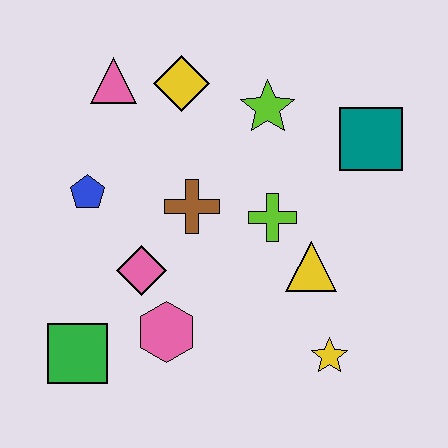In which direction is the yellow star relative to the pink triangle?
The yellow star is below the pink triangle.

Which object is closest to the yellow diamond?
The pink triangle is closest to the yellow diamond.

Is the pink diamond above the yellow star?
Yes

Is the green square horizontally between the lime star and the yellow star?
No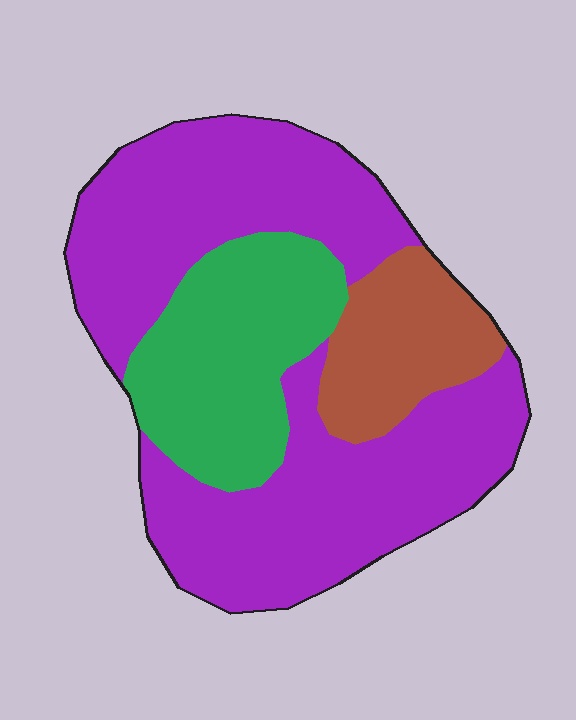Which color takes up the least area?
Brown, at roughly 15%.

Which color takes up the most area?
Purple, at roughly 60%.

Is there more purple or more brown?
Purple.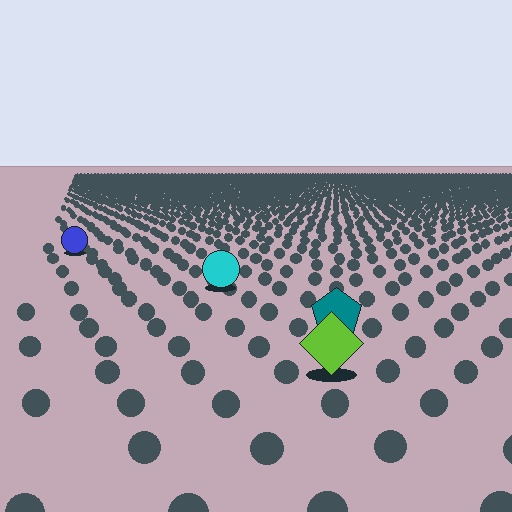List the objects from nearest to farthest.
From nearest to farthest: the lime diamond, the teal pentagon, the cyan circle, the blue circle.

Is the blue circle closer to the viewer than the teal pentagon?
No. The teal pentagon is closer — you can tell from the texture gradient: the ground texture is coarser near it.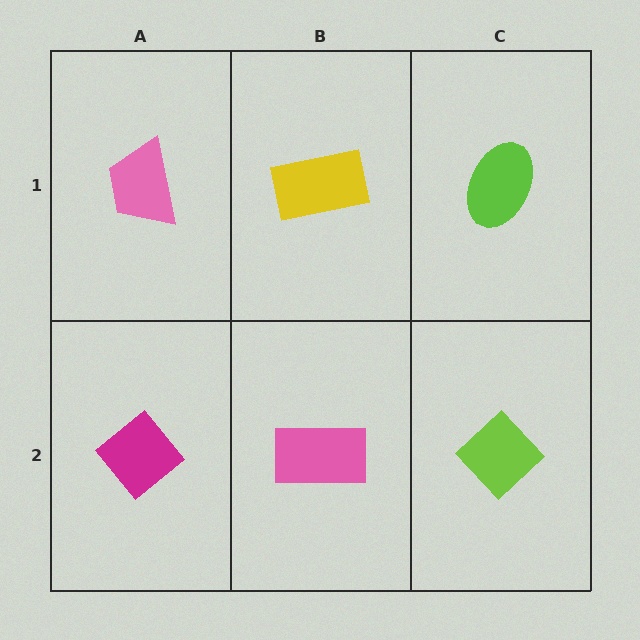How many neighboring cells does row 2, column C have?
2.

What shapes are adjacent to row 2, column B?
A yellow rectangle (row 1, column B), a magenta diamond (row 2, column A), a lime diamond (row 2, column C).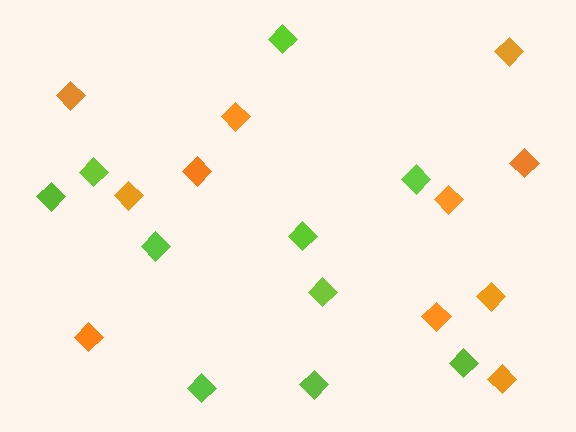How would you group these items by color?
There are 2 groups: one group of orange diamonds (11) and one group of lime diamonds (10).